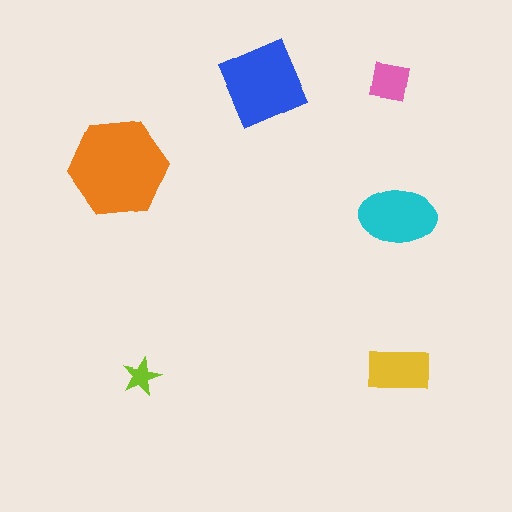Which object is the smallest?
The lime star.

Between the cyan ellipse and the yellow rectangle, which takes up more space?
The cyan ellipse.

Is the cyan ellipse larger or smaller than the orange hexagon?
Smaller.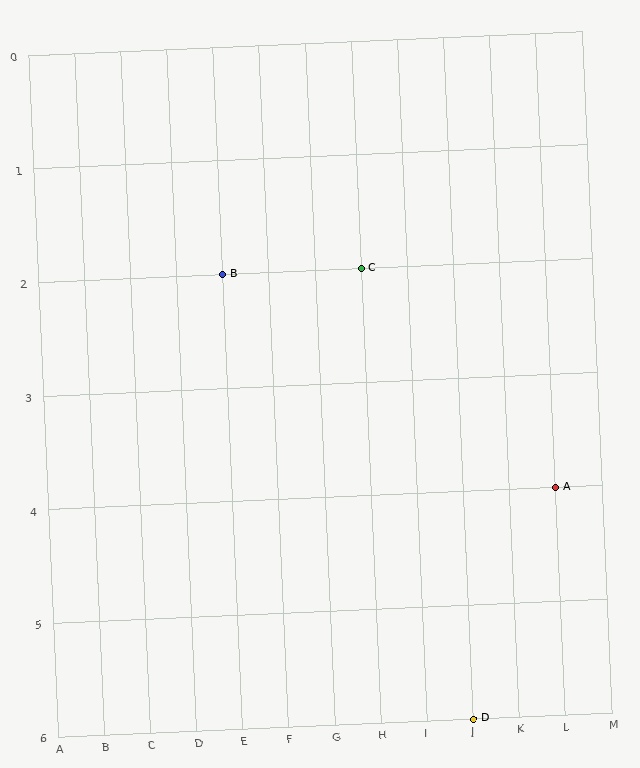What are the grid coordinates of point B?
Point B is at grid coordinates (E, 2).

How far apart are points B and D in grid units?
Points B and D are 5 columns and 4 rows apart (about 6.4 grid units diagonally).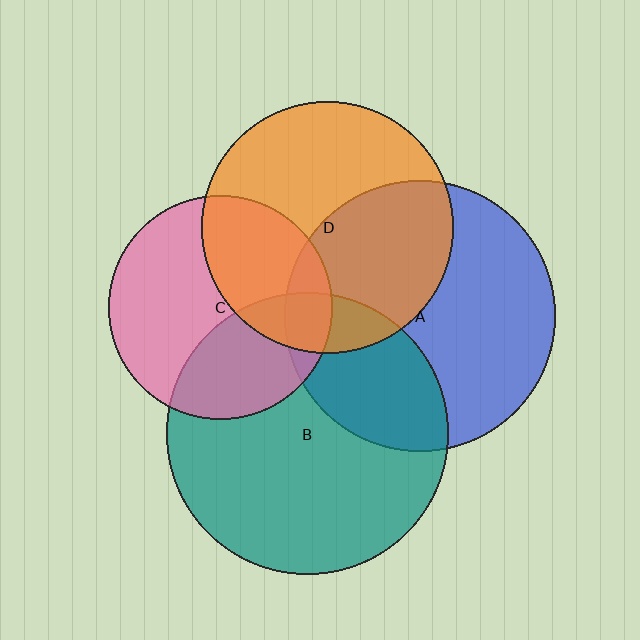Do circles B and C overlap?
Yes.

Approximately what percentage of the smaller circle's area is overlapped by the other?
Approximately 35%.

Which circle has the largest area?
Circle B (teal).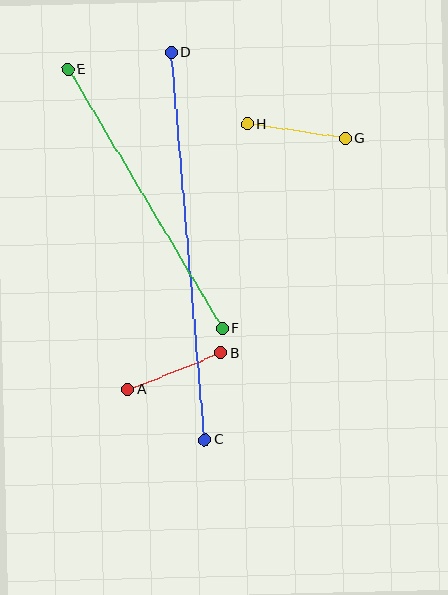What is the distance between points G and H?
The distance is approximately 99 pixels.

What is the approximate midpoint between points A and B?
The midpoint is at approximately (175, 371) pixels.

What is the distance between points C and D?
The distance is approximately 389 pixels.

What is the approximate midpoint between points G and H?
The midpoint is at approximately (296, 131) pixels.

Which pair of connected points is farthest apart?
Points C and D are farthest apart.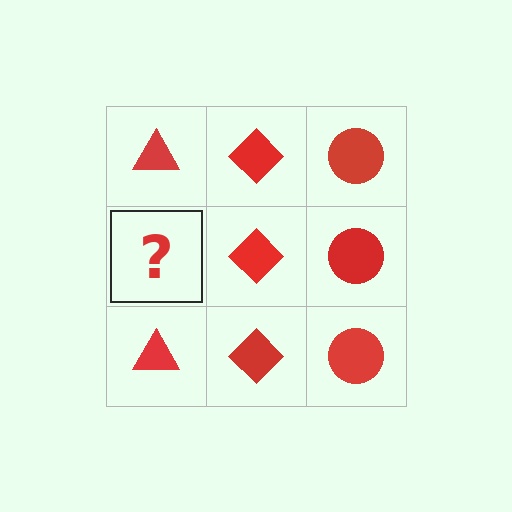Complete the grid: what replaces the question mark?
The question mark should be replaced with a red triangle.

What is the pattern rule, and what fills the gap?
The rule is that each column has a consistent shape. The gap should be filled with a red triangle.